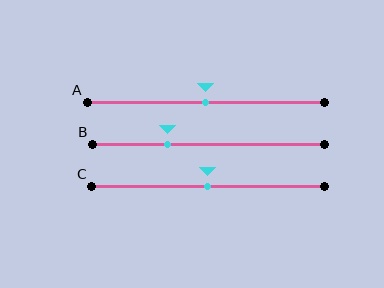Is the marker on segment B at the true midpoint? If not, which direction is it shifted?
No, the marker on segment B is shifted to the left by about 18% of the segment length.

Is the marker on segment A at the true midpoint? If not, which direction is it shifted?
Yes, the marker on segment A is at the true midpoint.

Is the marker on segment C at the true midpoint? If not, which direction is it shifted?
Yes, the marker on segment C is at the true midpoint.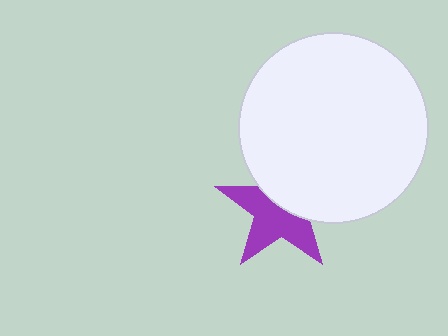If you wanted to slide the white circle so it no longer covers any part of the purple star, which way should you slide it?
Slide it up — that is the most direct way to separate the two shapes.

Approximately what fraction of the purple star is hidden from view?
Roughly 43% of the purple star is hidden behind the white circle.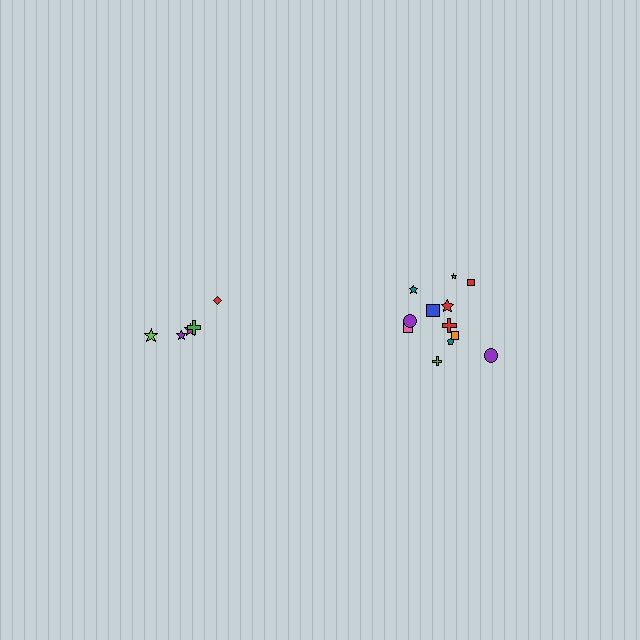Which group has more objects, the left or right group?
The right group.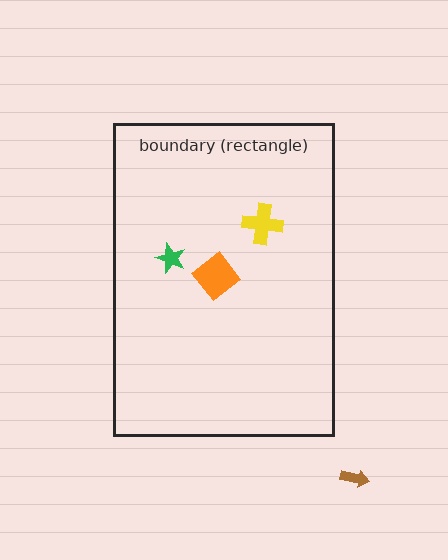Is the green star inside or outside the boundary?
Inside.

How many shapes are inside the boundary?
3 inside, 1 outside.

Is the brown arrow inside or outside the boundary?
Outside.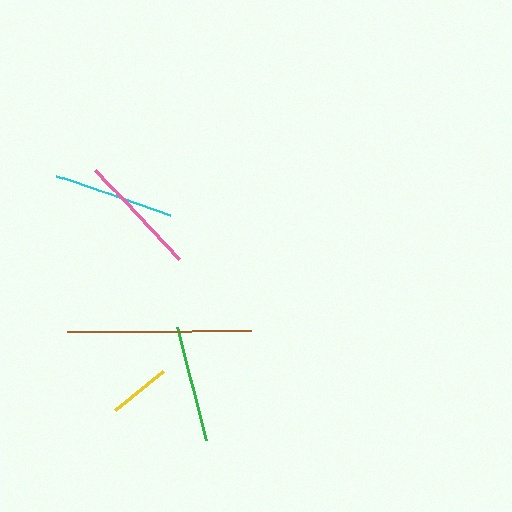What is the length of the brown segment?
The brown segment is approximately 184 pixels long.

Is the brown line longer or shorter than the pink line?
The brown line is longer than the pink line.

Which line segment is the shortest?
The yellow line is the shortest at approximately 62 pixels.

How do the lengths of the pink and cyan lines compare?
The pink and cyan lines are approximately the same length.